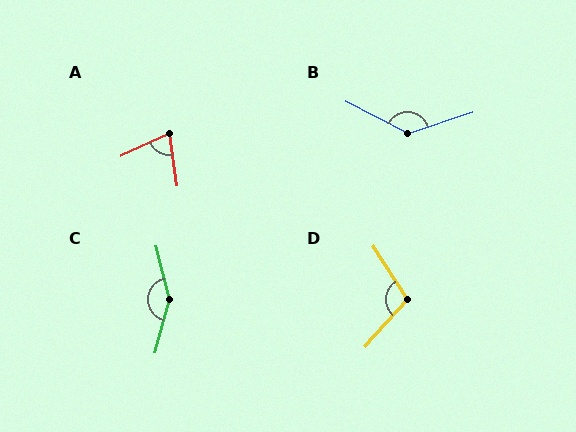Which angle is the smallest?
A, at approximately 74 degrees.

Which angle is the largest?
C, at approximately 151 degrees.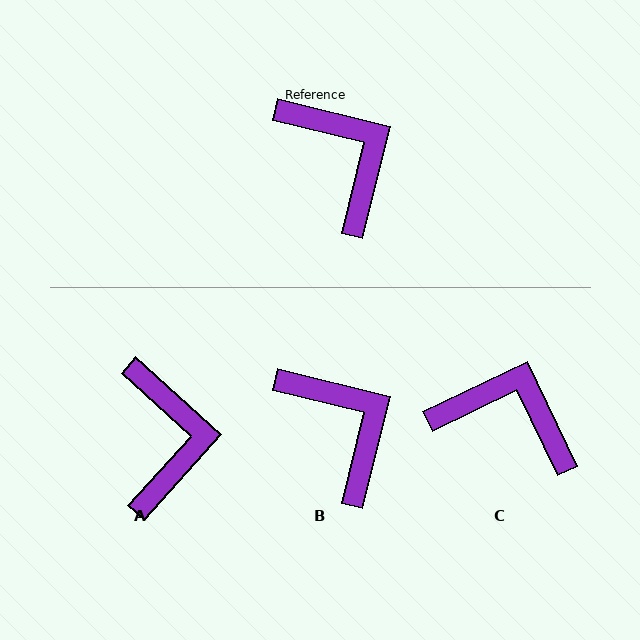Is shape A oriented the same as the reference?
No, it is off by about 29 degrees.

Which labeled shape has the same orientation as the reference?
B.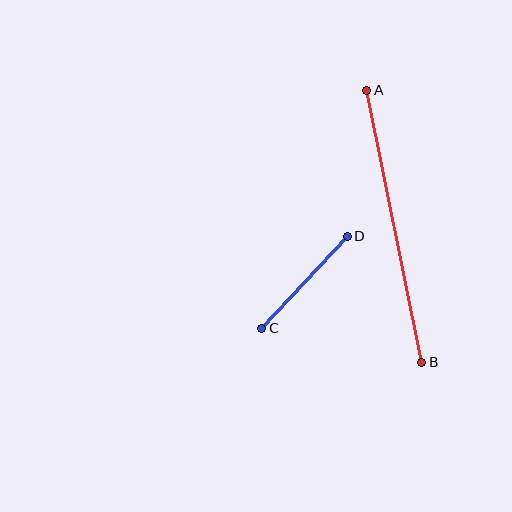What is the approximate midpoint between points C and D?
The midpoint is at approximately (305, 282) pixels.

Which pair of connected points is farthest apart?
Points A and B are farthest apart.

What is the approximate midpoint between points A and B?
The midpoint is at approximately (394, 226) pixels.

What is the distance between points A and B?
The distance is approximately 278 pixels.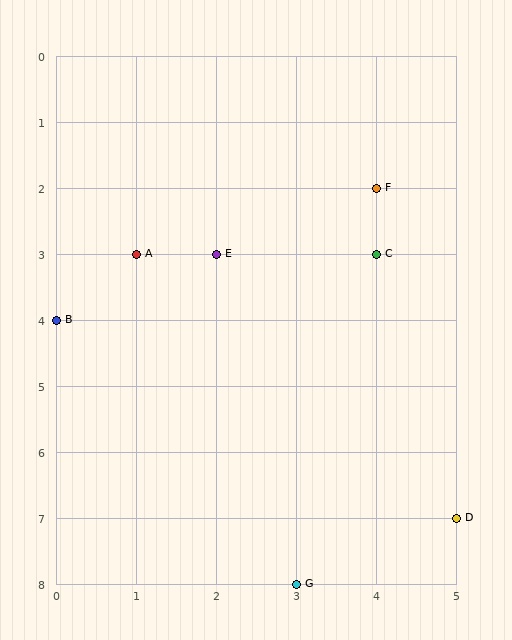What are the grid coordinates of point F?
Point F is at grid coordinates (4, 2).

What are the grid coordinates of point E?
Point E is at grid coordinates (2, 3).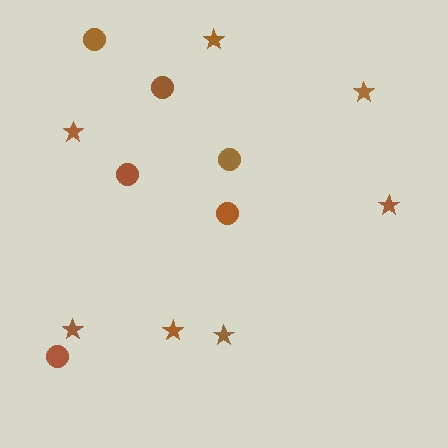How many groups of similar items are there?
There are 2 groups: one group of stars (7) and one group of circles (6).